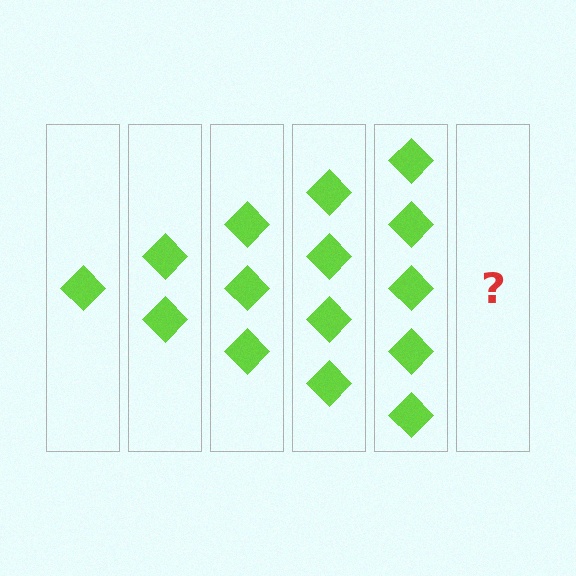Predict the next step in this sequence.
The next step is 6 diamonds.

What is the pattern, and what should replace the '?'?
The pattern is that each step adds one more diamond. The '?' should be 6 diamonds.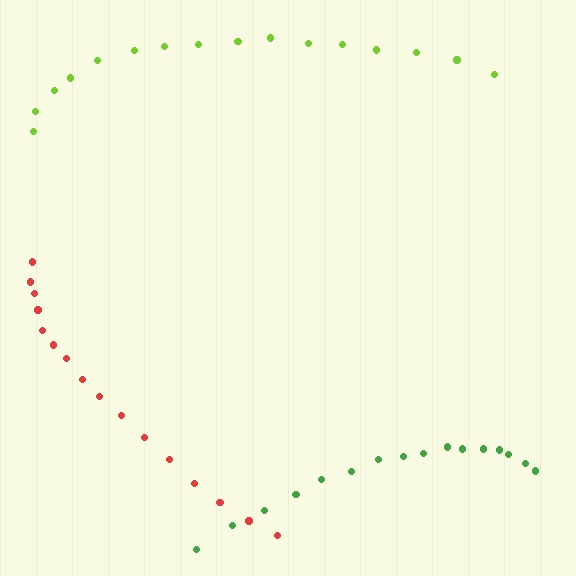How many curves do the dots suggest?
There are 3 distinct paths.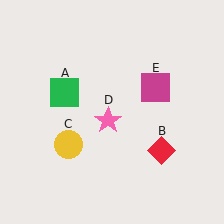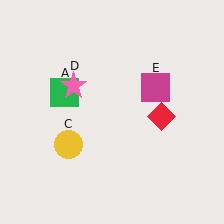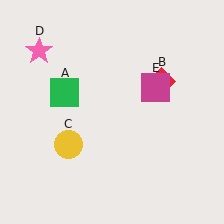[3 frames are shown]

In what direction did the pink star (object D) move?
The pink star (object D) moved up and to the left.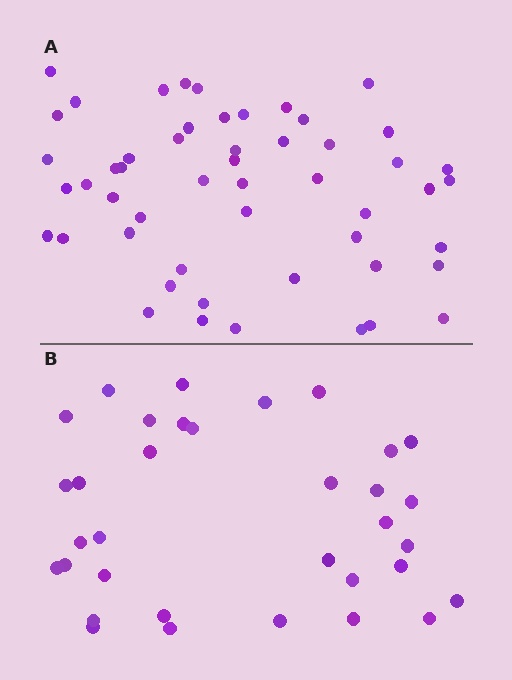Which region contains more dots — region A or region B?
Region A (the top region) has more dots.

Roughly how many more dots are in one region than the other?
Region A has approximately 20 more dots than region B.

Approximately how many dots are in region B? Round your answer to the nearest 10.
About 30 dots. (The exact count is 34, which rounds to 30.)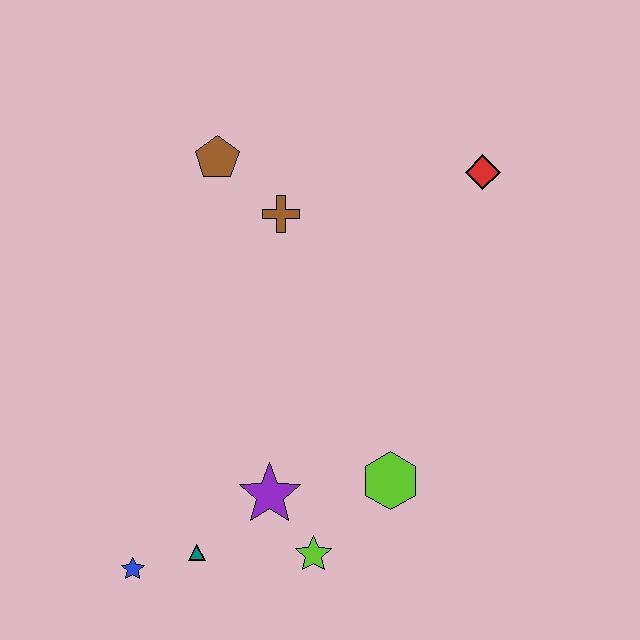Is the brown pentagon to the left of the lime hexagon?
Yes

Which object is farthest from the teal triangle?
The red diamond is farthest from the teal triangle.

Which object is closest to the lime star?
The purple star is closest to the lime star.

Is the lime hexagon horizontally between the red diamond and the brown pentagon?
Yes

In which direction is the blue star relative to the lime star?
The blue star is to the left of the lime star.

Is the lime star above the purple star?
No